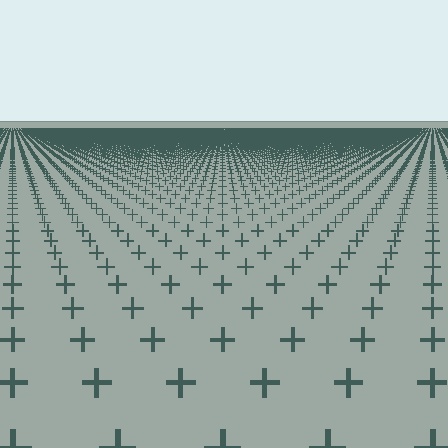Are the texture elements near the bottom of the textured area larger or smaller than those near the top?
Larger. Near the bottom, elements are closer to the viewer and appear at a bigger on-screen size.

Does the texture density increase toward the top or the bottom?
Density increases toward the top.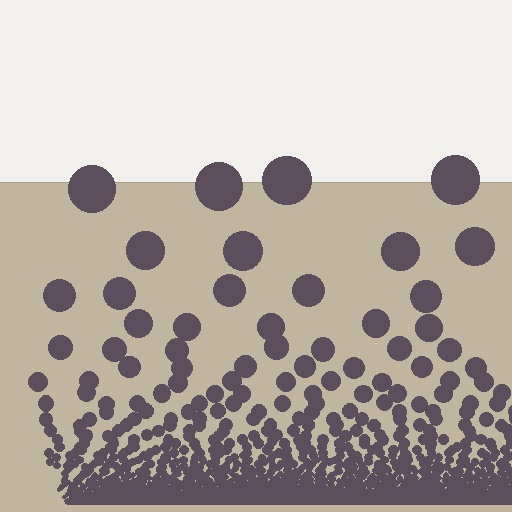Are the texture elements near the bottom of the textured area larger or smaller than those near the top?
Smaller. The gradient is inverted — elements near the bottom are smaller and denser.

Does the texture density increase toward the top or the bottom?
Density increases toward the bottom.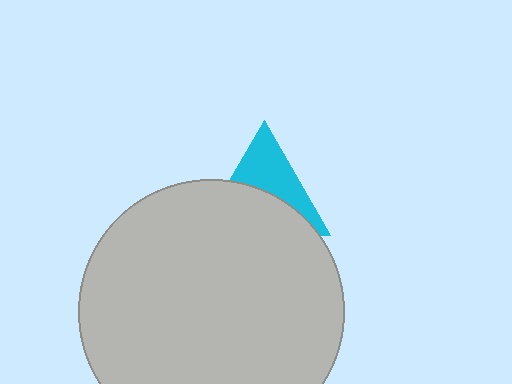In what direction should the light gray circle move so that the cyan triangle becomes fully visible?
The light gray circle should move down. That is the shortest direction to clear the overlap and leave the cyan triangle fully visible.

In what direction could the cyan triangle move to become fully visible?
The cyan triangle could move up. That would shift it out from behind the light gray circle entirely.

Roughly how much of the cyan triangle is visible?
About half of it is visible (roughly 46%).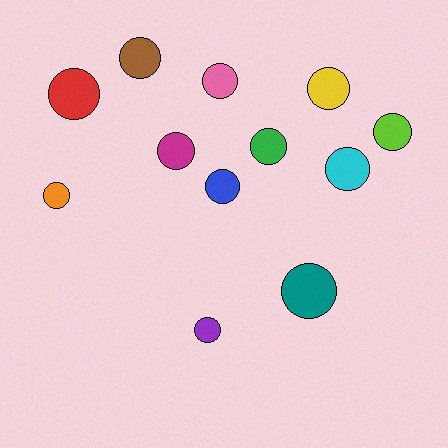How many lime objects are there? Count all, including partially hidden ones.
There is 1 lime object.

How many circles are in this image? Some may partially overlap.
There are 12 circles.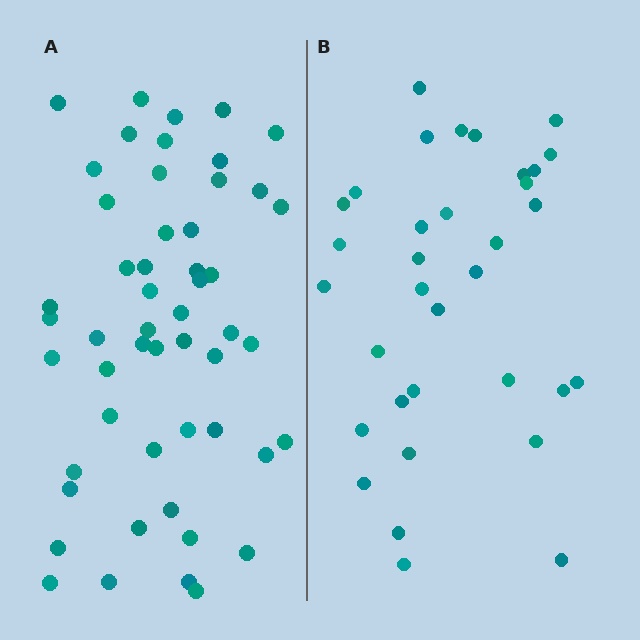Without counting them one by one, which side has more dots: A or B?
Region A (the left region) has more dots.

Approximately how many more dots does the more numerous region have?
Region A has approximately 20 more dots than region B.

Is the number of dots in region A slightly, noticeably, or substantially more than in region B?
Region A has substantially more. The ratio is roughly 1.5 to 1.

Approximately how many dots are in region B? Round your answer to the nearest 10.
About 30 dots. (The exact count is 34, which rounds to 30.)